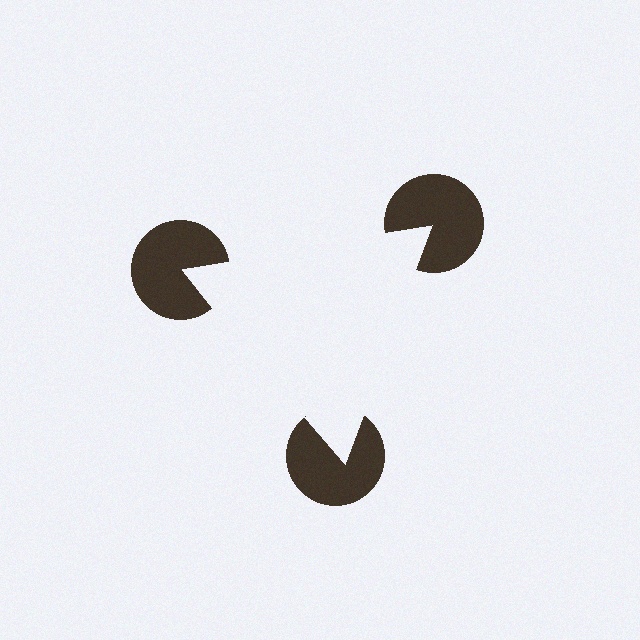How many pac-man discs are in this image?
There are 3 — one at each vertex of the illusory triangle.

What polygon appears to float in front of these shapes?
An illusory triangle — its edges are inferred from the aligned wedge cuts in the pac-man discs, not physically drawn.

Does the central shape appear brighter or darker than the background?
It typically appears slightly brighter than the background, even though no actual brightness change is drawn.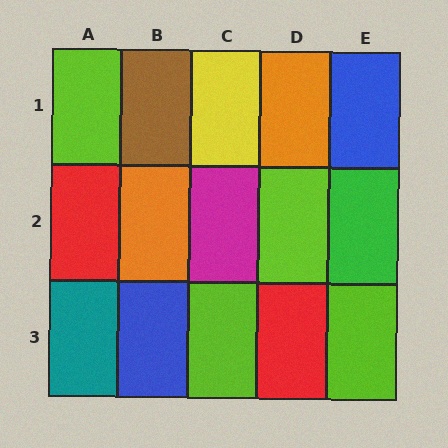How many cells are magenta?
1 cell is magenta.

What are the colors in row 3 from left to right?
Teal, blue, lime, red, lime.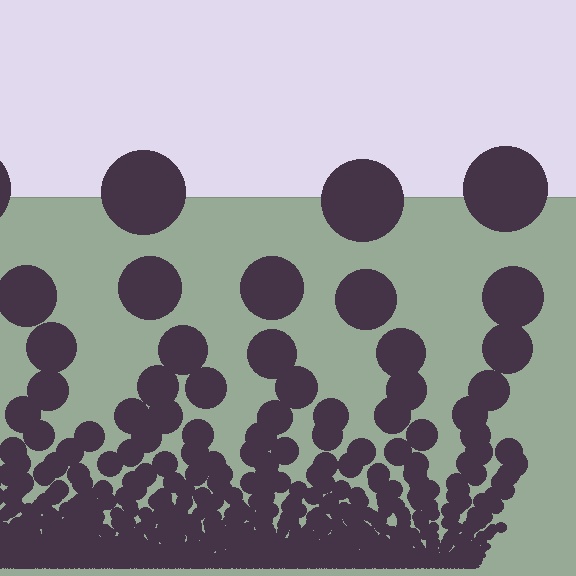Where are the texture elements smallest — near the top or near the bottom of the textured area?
Near the bottom.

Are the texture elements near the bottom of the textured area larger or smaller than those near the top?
Smaller. The gradient is inverted — elements near the bottom are smaller and denser.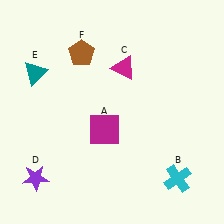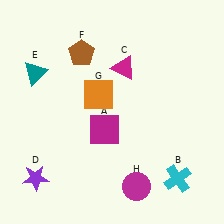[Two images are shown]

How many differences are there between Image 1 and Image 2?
There are 2 differences between the two images.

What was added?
An orange square (G), a magenta circle (H) were added in Image 2.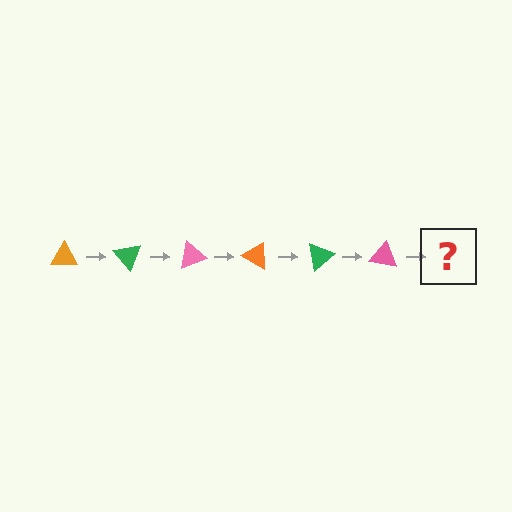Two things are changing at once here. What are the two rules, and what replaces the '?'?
The two rules are that it rotates 50 degrees each step and the color cycles through orange, green, and pink. The '?' should be an orange triangle, rotated 300 degrees from the start.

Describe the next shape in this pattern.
It should be an orange triangle, rotated 300 degrees from the start.